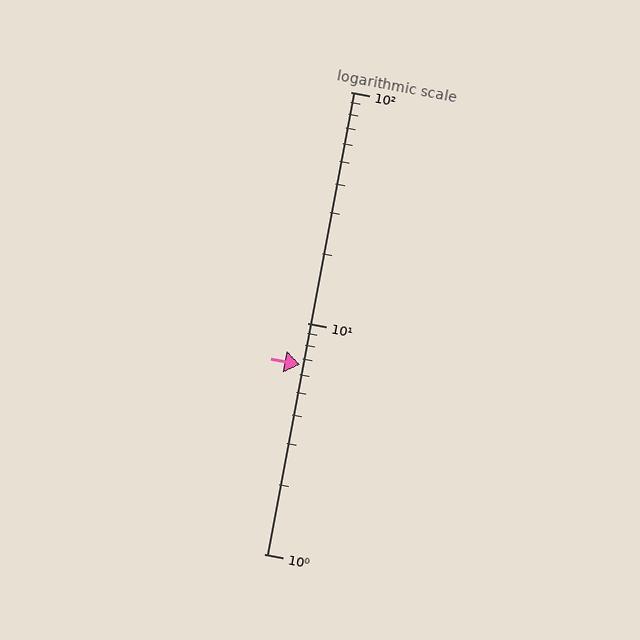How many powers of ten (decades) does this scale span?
The scale spans 2 decades, from 1 to 100.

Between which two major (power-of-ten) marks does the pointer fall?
The pointer is between 1 and 10.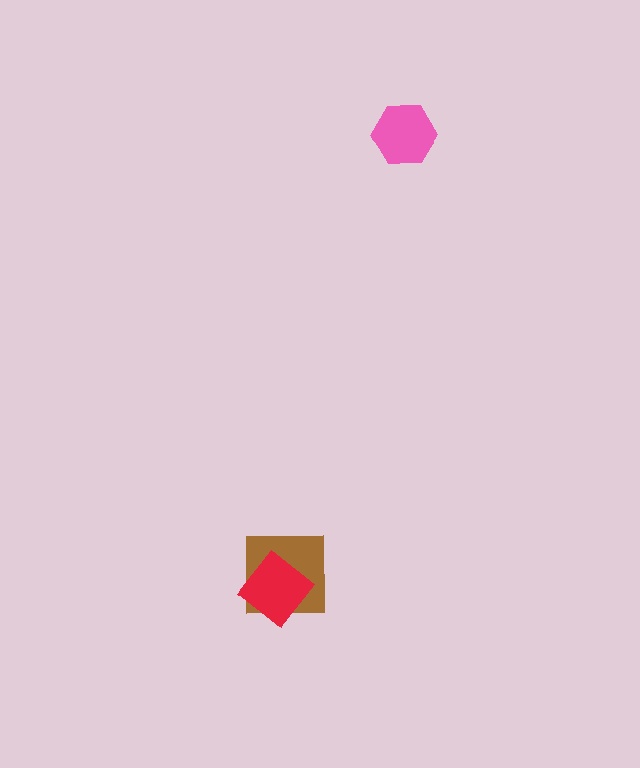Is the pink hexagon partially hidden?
No, no other shape covers it.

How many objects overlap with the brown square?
1 object overlaps with the brown square.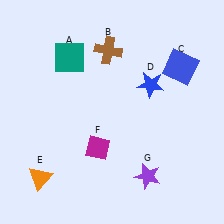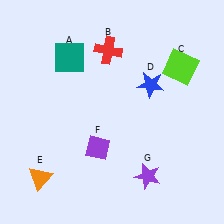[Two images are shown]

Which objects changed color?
B changed from brown to red. C changed from blue to lime. F changed from magenta to purple.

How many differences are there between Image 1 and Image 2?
There are 3 differences between the two images.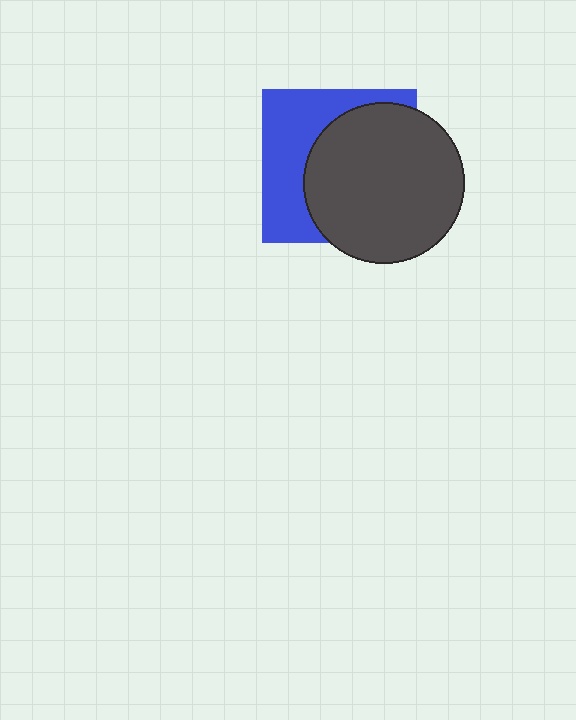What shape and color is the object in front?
The object in front is a dark gray circle.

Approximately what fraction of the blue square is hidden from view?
Roughly 59% of the blue square is hidden behind the dark gray circle.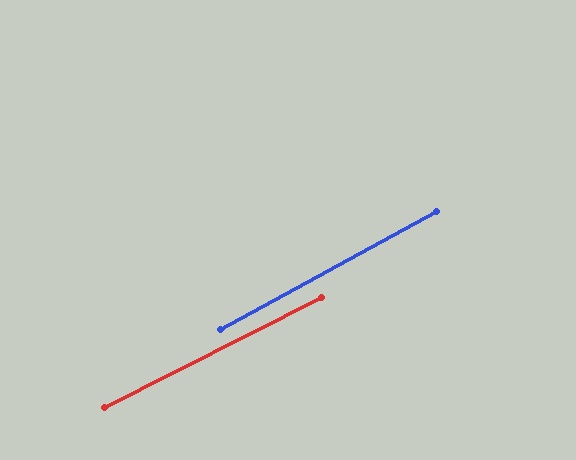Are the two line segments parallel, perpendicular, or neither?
Parallel — their directions differ by only 1.6°.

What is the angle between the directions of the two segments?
Approximately 2 degrees.